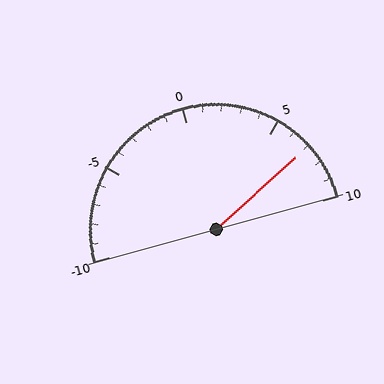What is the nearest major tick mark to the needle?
The nearest major tick mark is 5.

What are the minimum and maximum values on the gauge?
The gauge ranges from -10 to 10.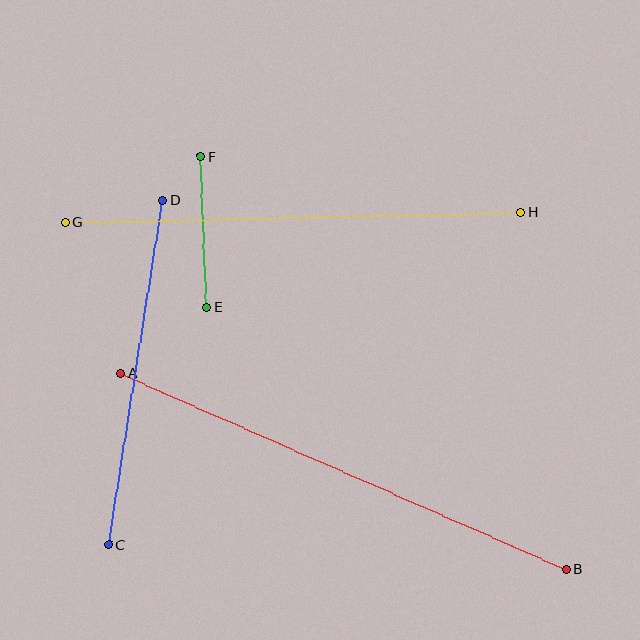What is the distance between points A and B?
The distance is approximately 487 pixels.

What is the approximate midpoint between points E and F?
The midpoint is at approximately (204, 232) pixels.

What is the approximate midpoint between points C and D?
The midpoint is at approximately (136, 372) pixels.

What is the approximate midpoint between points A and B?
The midpoint is at approximately (343, 471) pixels.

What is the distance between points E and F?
The distance is approximately 151 pixels.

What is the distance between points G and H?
The distance is approximately 456 pixels.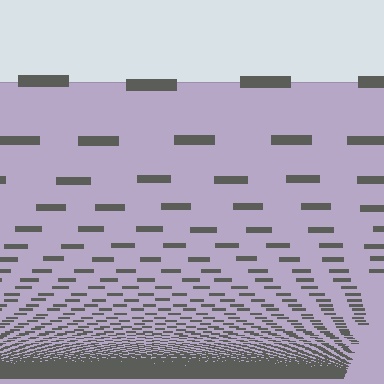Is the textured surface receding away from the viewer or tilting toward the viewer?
The surface appears to tilt toward the viewer. Texture elements get larger and sparser toward the top.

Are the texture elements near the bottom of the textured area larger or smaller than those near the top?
Smaller. The gradient is inverted — elements near the bottom are smaller and denser.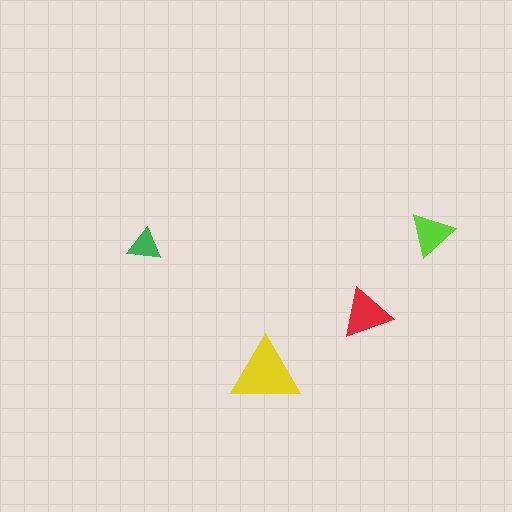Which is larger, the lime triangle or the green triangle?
The lime one.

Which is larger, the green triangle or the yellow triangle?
The yellow one.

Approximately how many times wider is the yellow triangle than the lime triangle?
About 1.5 times wider.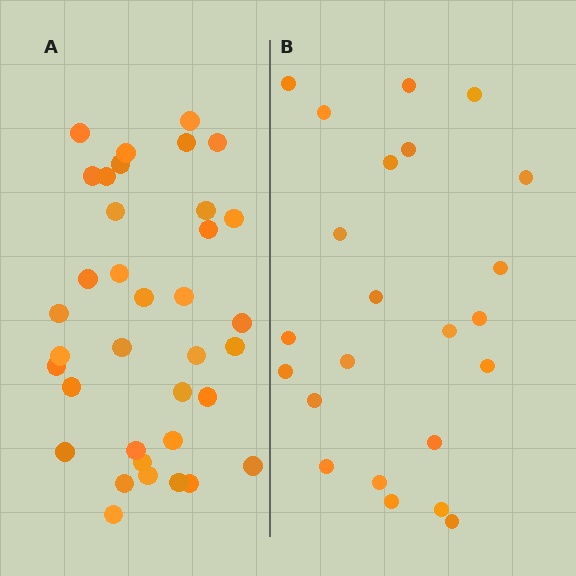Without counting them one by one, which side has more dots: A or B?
Region A (the left region) has more dots.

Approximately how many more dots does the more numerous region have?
Region A has approximately 15 more dots than region B.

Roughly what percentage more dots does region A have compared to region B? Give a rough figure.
About 55% more.